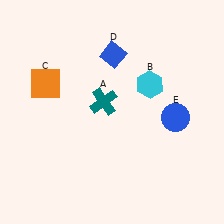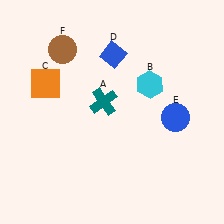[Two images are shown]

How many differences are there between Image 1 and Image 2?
There is 1 difference between the two images.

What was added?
A brown circle (F) was added in Image 2.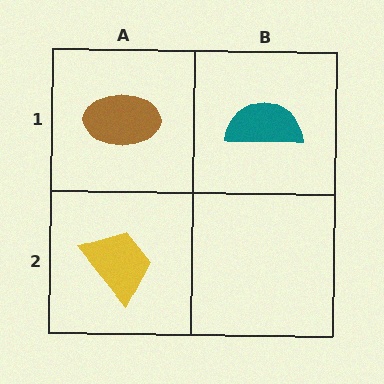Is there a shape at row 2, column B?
No, that cell is empty.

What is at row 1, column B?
A teal semicircle.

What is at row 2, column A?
A yellow trapezoid.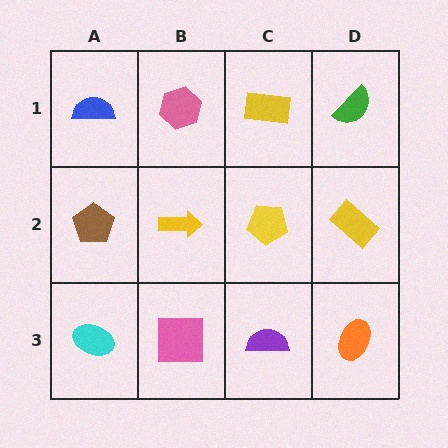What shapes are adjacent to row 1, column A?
A brown pentagon (row 2, column A), a pink hexagon (row 1, column B).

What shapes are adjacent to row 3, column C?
A yellow pentagon (row 2, column C), a pink square (row 3, column B), an orange ellipse (row 3, column D).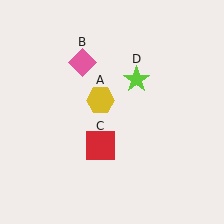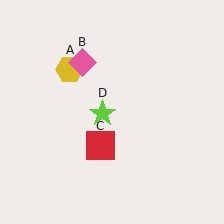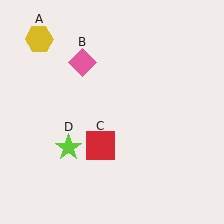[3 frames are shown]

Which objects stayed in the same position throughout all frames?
Pink diamond (object B) and red square (object C) remained stationary.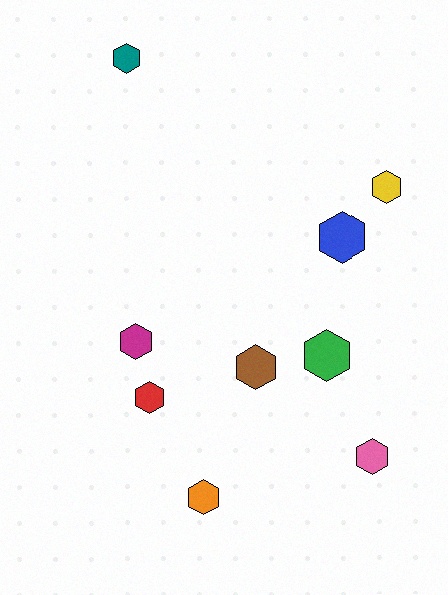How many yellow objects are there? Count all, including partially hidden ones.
There is 1 yellow object.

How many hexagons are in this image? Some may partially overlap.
There are 9 hexagons.